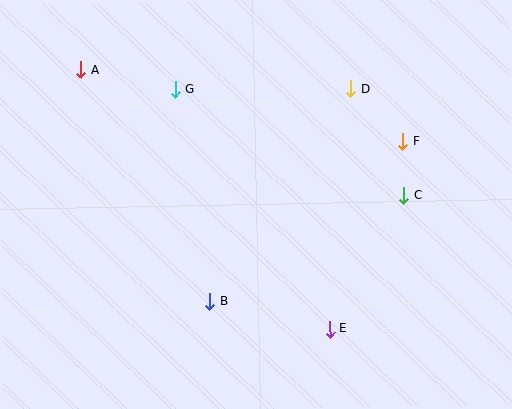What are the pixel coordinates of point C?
Point C is at (403, 195).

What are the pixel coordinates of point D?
Point D is at (350, 89).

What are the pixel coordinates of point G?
Point G is at (175, 90).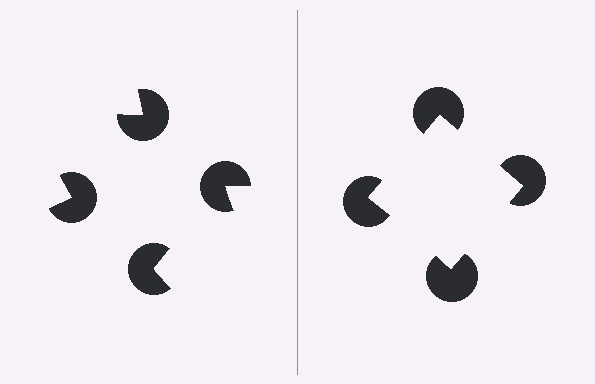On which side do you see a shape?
An illusory square appears on the right side. On the left side the wedge cuts are rotated, so no coherent shape forms.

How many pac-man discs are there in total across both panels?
8 — 4 on each side.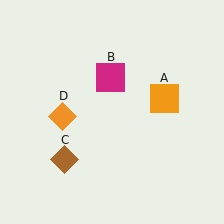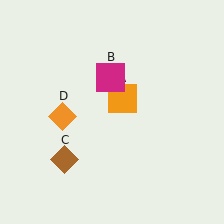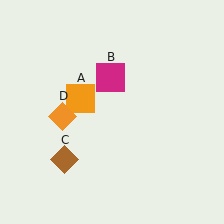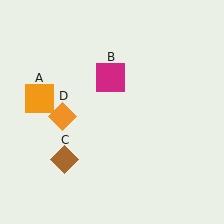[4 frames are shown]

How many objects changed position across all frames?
1 object changed position: orange square (object A).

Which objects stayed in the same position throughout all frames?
Magenta square (object B) and brown diamond (object C) and orange diamond (object D) remained stationary.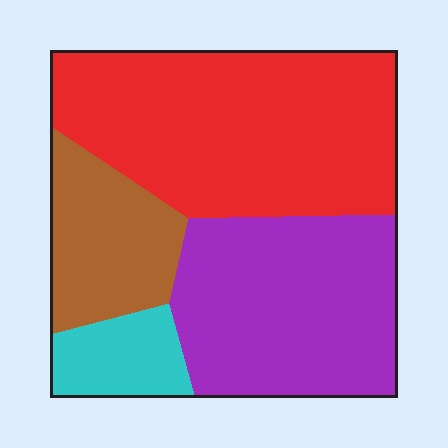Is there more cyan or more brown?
Brown.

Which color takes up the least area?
Cyan, at roughly 10%.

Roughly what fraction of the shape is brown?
Brown covers roughly 15% of the shape.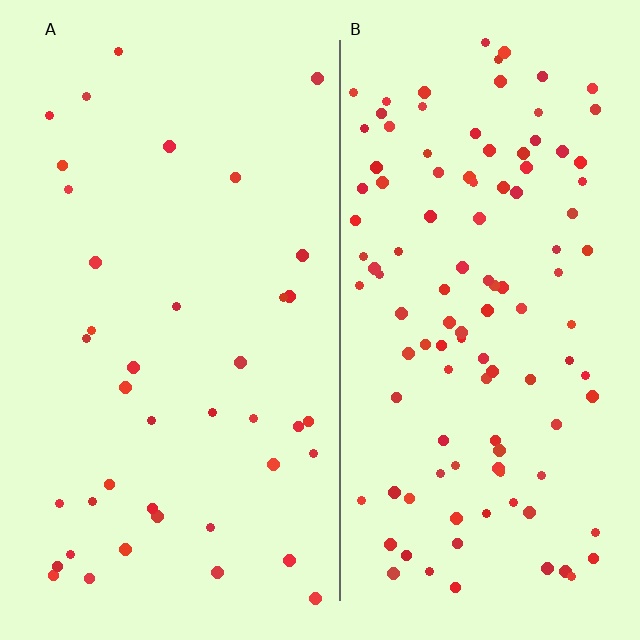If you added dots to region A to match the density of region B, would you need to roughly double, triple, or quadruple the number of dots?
Approximately triple.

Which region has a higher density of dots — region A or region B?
B (the right).